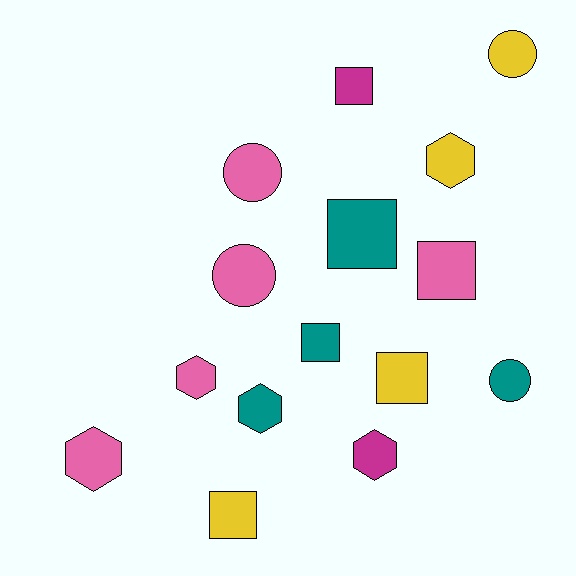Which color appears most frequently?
Pink, with 5 objects.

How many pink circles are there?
There are 2 pink circles.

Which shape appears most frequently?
Square, with 6 objects.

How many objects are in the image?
There are 15 objects.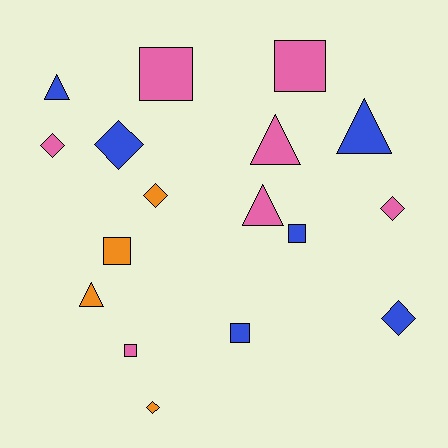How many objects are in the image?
There are 17 objects.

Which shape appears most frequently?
Diamond, with 6 objects.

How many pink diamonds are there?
There are 2 pink diamonds.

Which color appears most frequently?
Pink, with 7 objects.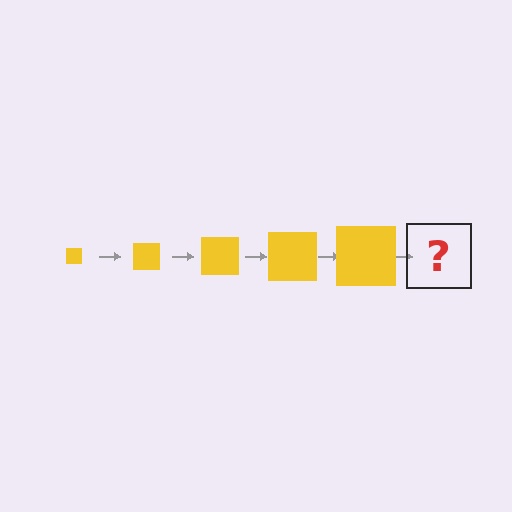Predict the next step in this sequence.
The next step is a yellow square, larger than the previous one.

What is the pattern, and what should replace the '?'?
The pattern is that the square gets progressively larger each step. The '?' should be a yellow square, larger than the previous one.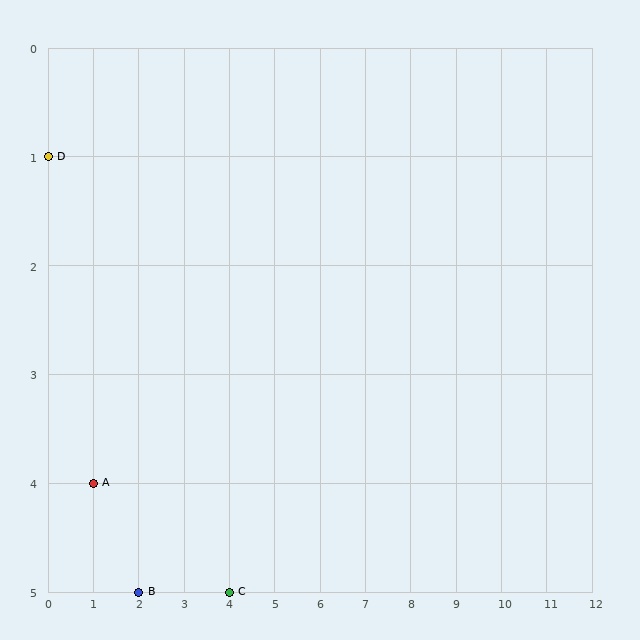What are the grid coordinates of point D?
Point D is at grid coordinates (0, 1).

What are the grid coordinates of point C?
Point C is at grid coordinates (4, 5).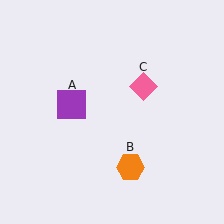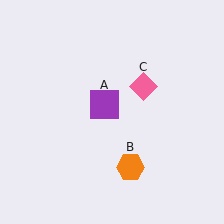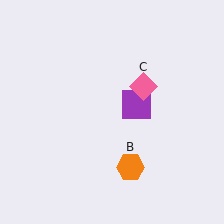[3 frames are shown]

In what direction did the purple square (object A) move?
The purple square (object A) moved right.